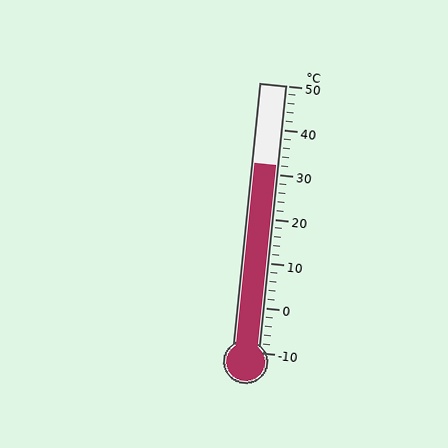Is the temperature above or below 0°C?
The temperature is above 0°C.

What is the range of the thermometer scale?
The thermometer scale ranges from -10°C to 50°C.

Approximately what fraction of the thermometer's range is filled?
The thermometer is filled to approximately 70% of its range.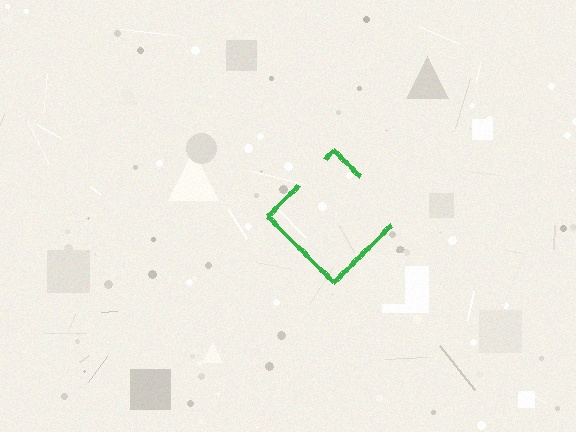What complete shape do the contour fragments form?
The contour fragments form a diamond.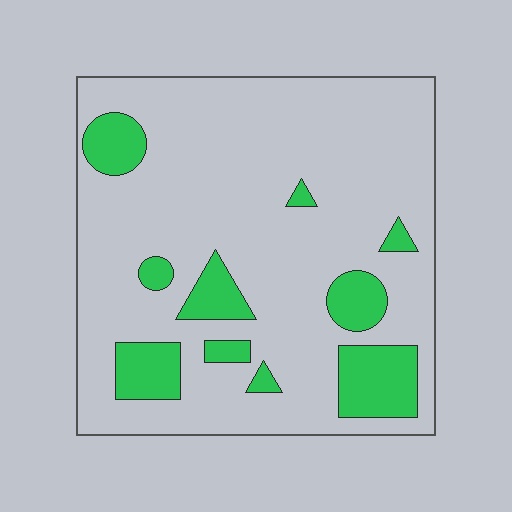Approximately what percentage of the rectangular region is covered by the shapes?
Approximately 20%.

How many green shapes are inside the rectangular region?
10.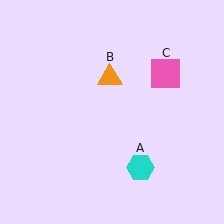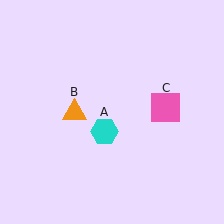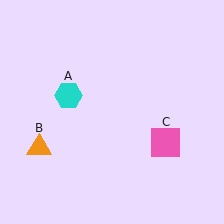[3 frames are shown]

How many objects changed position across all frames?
3 objects changed position: cyan hexagon (object A), orange triangle (object B), pink square (object C).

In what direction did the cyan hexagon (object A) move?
The cyan hexagon (object A) moved up and to the left.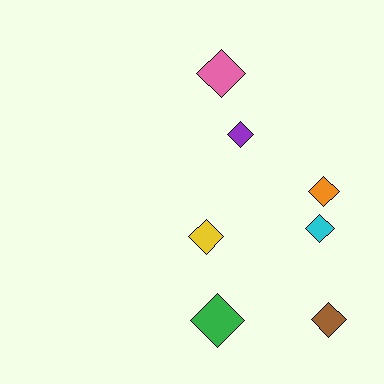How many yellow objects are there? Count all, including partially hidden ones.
There is 1 yellow object.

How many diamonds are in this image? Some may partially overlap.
There are 7 diamonds.